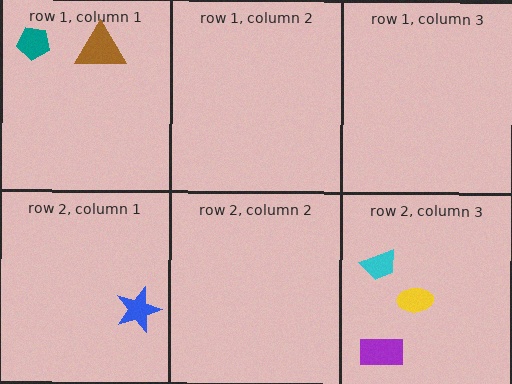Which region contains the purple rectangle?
The row 2, column 3 region.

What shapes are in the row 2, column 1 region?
The blue star.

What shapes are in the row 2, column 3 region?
The cyan trapezoid, the purple rectangle, the yellow ellipse.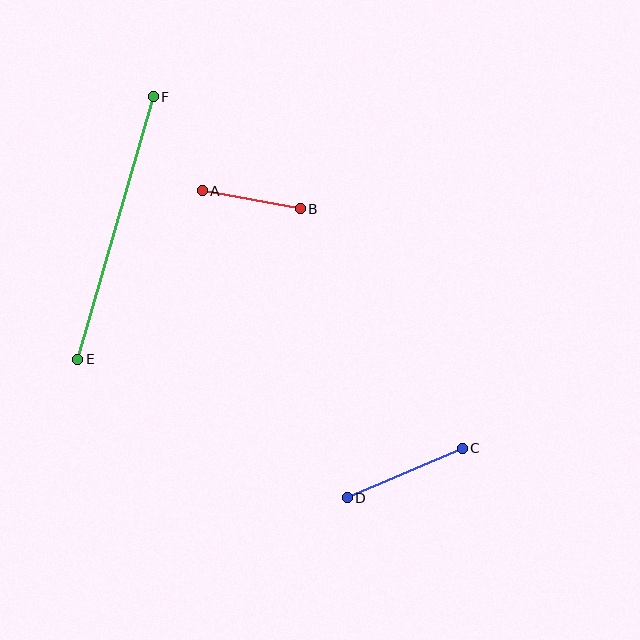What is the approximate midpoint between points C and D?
The midpoint is at approximately (405, 473) pixels.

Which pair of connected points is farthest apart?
Points E and F are farthest apart.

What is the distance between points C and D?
The distance is approximately 126 pixels.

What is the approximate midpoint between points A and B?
The midpoint is at approximately (251, 200) pixels.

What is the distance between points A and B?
The distance is approximately 100 pixels.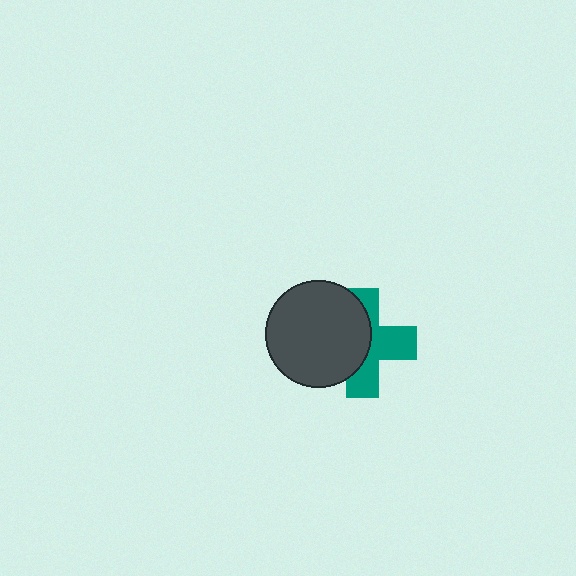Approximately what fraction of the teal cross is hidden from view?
Roughly 48% of the teal cross is hidden behind the dark gray circle.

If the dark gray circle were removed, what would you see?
You would see the complete teal cross.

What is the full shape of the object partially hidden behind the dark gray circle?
The partially hidden object is a teal cross.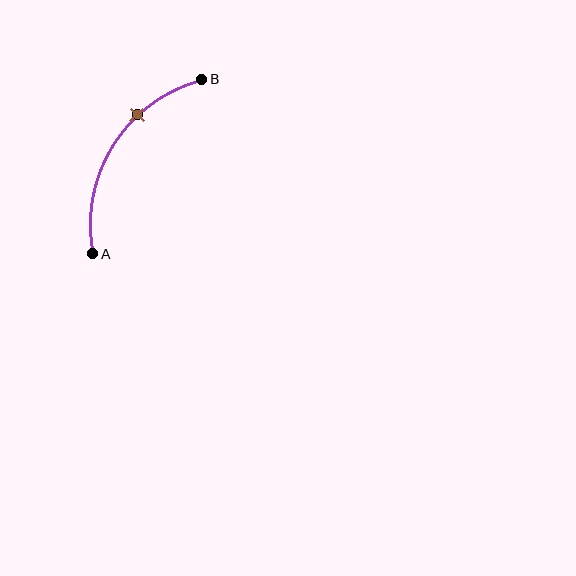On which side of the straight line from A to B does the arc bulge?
The arc bulges to the left of the straight line connecting A and B.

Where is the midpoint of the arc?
The arc midpoint is the point on the curve farthest from the straight line joining A and B. It sits to the left of that line.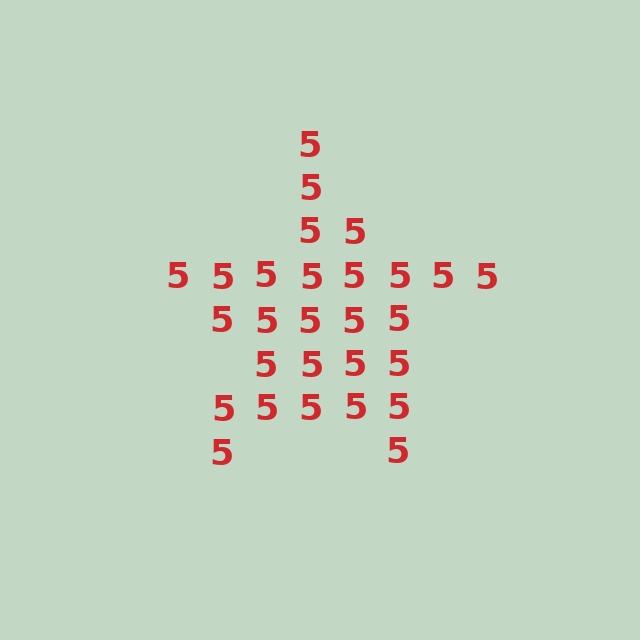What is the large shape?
The large shape is a star.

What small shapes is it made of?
It is made of small digit 5's.